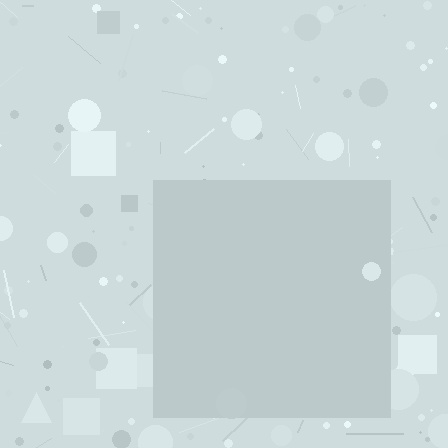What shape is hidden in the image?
A square is hidden in the image.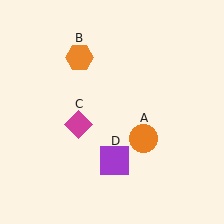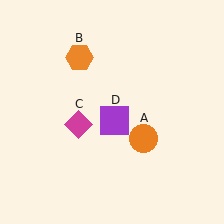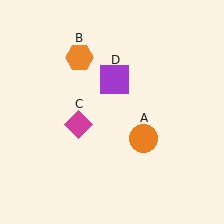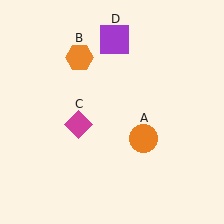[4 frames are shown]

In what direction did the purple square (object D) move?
The purple square (object D) moved up.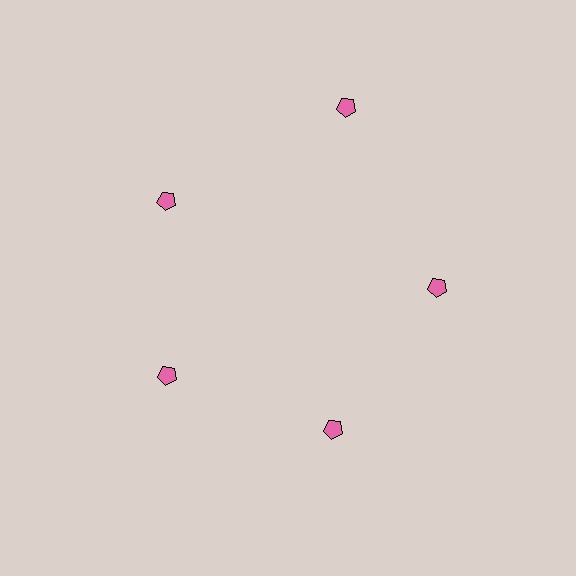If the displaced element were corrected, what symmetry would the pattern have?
It would have 5-fold rotational symmetry — the pattern would map onto itself every 72 degrees.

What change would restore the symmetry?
The symmetry would be restored by moving it inward, back onto the ring so that all 5 pentagons sit at equal angles and equal distance from the center.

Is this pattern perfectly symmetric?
No. The 5 pink pentagons are arranged in a ring, but one element near the 1 o'clock position is pushed outward from the center, breaking the 5-fold rotational symmetry.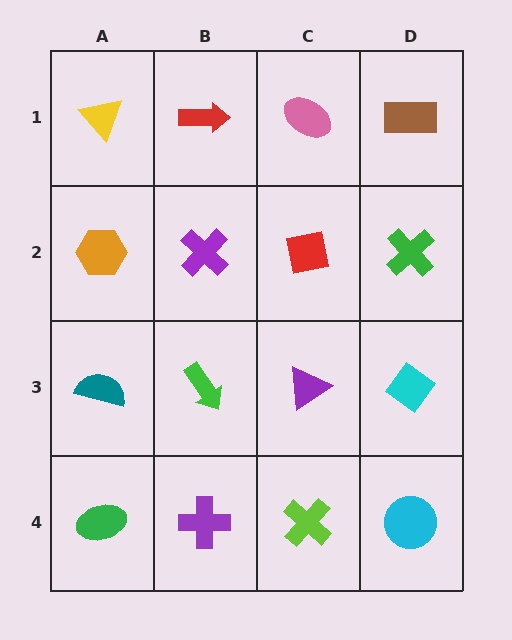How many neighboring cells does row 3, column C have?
4.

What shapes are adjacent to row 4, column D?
A cyan diamond (row 3, column D), a lime cross (row 4, column C).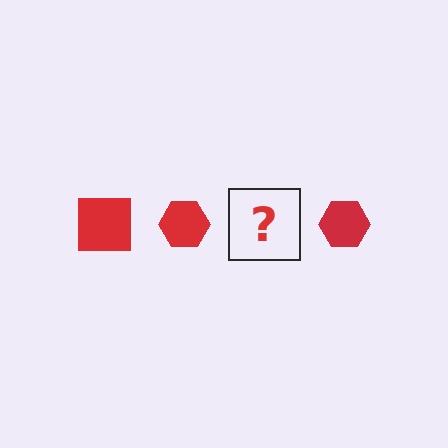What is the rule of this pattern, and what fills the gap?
The rule is that the pattern cycles through square, hexagon shapes in red. The gap should be filled with a red square.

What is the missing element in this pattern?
The missing element is a red square.